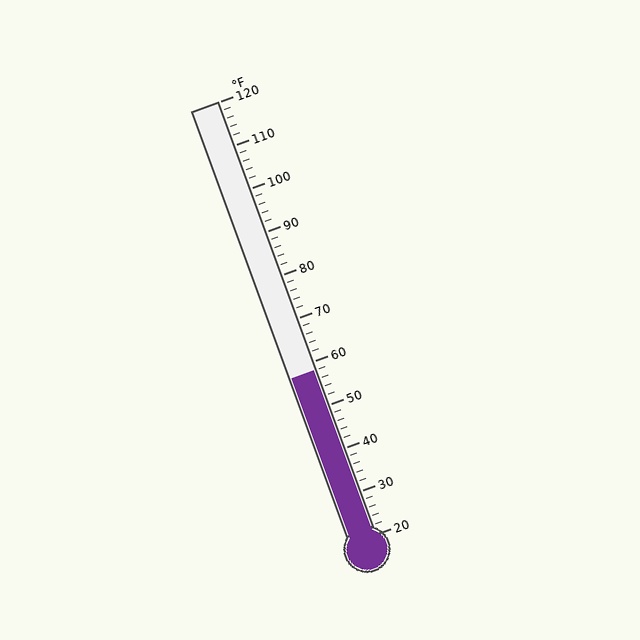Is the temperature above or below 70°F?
The temperature is below 70°F.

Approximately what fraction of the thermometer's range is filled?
The thermometer is filled to approximately 40% of its range.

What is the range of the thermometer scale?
The thermometer scale ranges from 20°F to 120°F.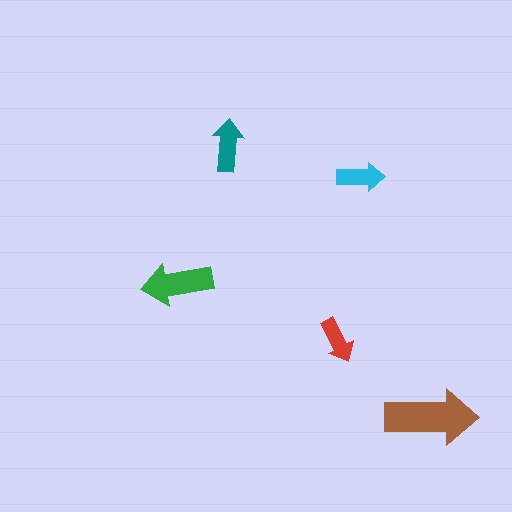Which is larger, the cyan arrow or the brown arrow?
The brown one.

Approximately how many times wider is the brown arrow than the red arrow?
About 2 times wider.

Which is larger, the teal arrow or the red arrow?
The teal one.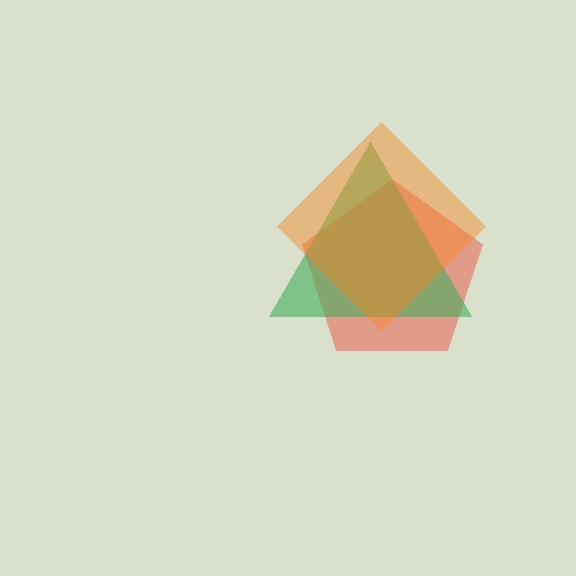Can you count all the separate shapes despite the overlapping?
Yes, there are 3 separate shapes.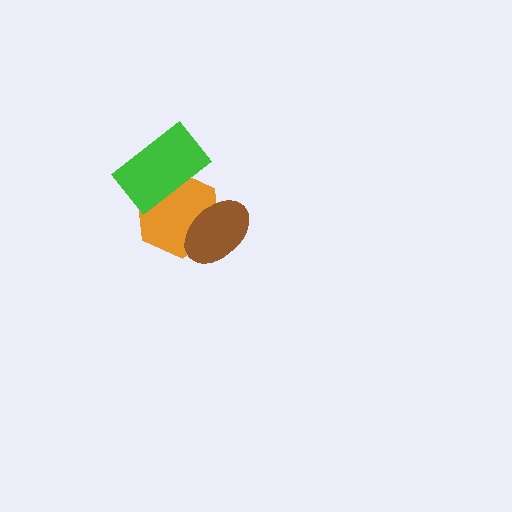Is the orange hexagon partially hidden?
Yes, it is partially covered by another shape.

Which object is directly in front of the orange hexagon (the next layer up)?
The brown ellipse is directly in front of the orange hexagon.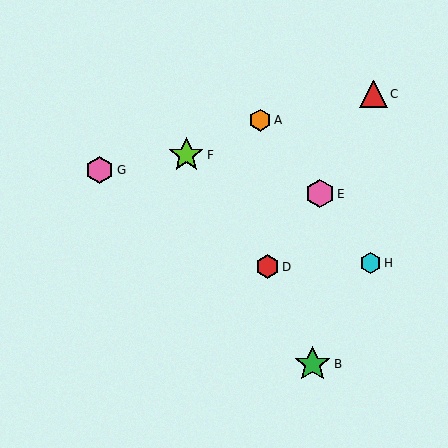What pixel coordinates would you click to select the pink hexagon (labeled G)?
Click at (100, 170) to select the pink hexagon G.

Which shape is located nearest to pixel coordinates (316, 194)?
The pink hexagon (labeled E) at (320, 194) is nearest to that location.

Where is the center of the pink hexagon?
The center of the pink hexagon is at (320, 194).